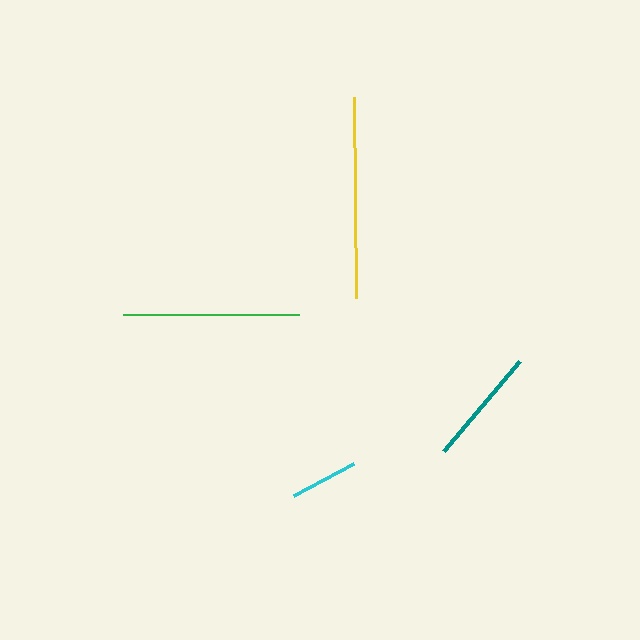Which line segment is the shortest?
The cyan line is the shortest at approximately 68 pixels.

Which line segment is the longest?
The yellow line is the longest at approximately 202 pixels.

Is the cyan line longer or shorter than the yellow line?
The yellow line is longer than the cyan line.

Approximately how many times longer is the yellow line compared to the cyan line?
The yellow line is approximately 3.0 times the length of the cyan line.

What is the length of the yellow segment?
The yellow segment is approximately 202 pixels long.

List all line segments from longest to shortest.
From longest to shortest: yellow, green, teal, cyan.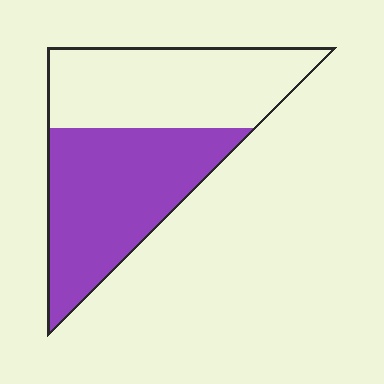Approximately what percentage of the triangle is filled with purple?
Approximately 50%.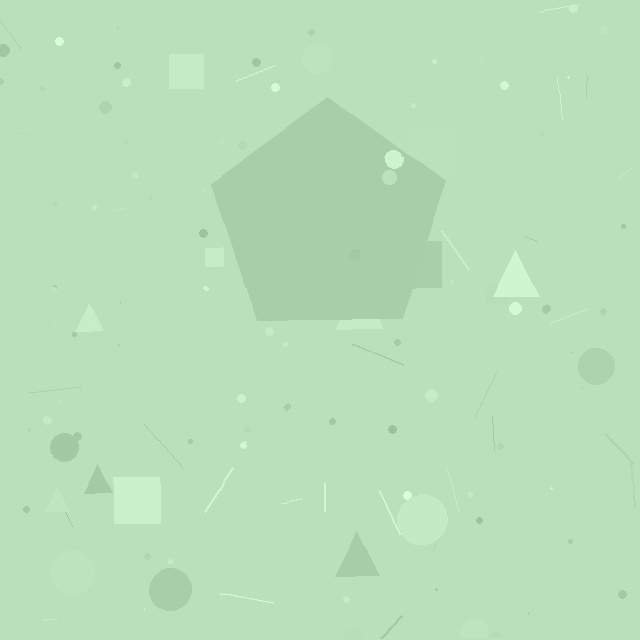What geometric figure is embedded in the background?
A pentagon is embedded in the background.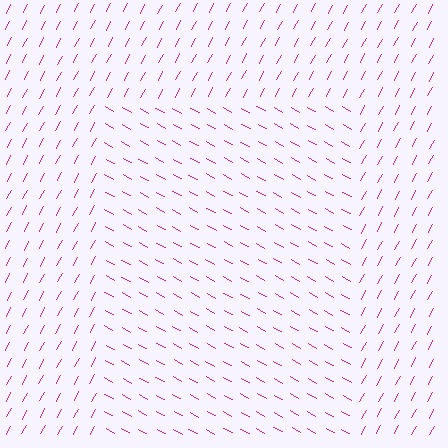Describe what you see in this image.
The image is filled with small magenta line segments. A rectangle region in the image has lines oriented differently from the surrounding lines, creating a visible texture boundary.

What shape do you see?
I see a rectangle.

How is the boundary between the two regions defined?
The boundary is defined purely by a change in line orientation (approximately 89 degrees difference). All lines are the same color and thickness.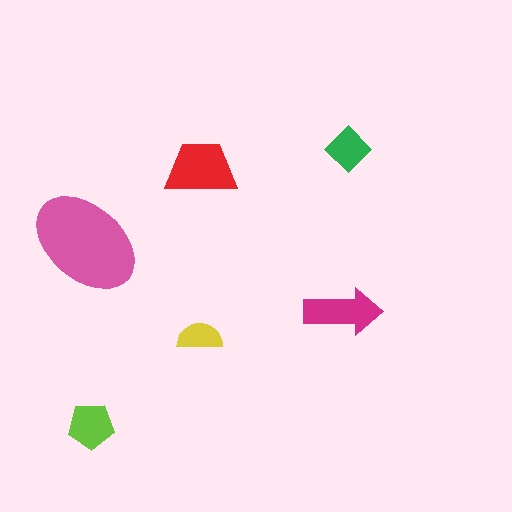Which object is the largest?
The pink ellipse.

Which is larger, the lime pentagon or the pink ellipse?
The pink ellipse.